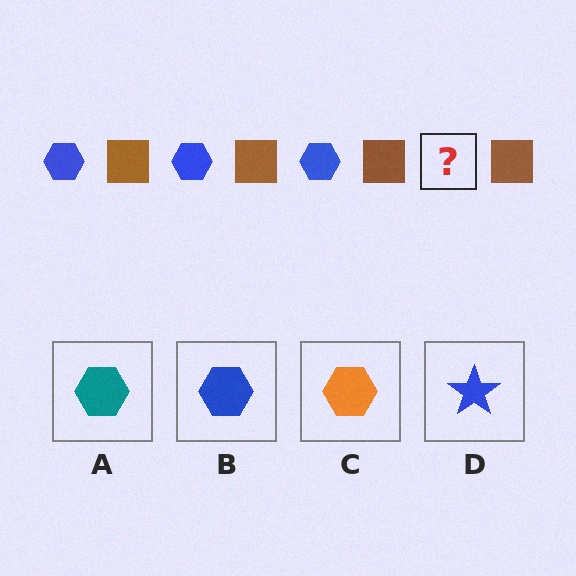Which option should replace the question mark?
Option B.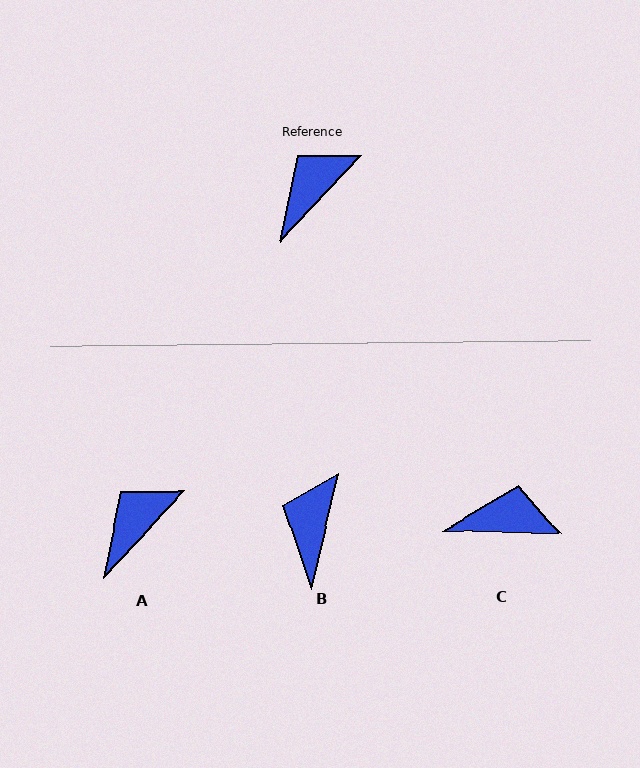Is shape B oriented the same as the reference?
No, it is off by about 30 degrees.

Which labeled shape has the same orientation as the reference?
A.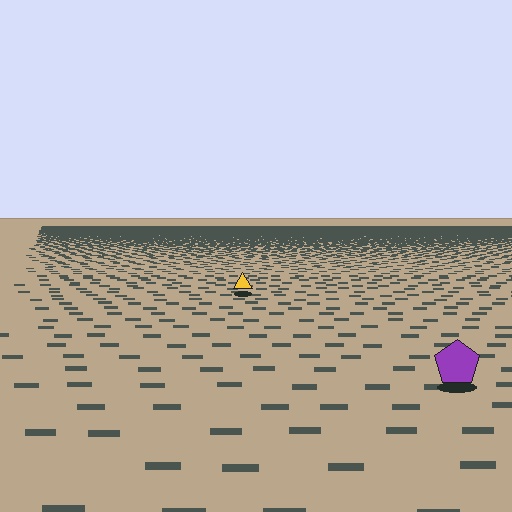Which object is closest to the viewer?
The purple pentagon is closest. The texture marks near it are larger and more spread out.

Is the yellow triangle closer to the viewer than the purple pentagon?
No. The purple pentagon is closer — you can tell from the texture gradient: the ground texture is coarser near it.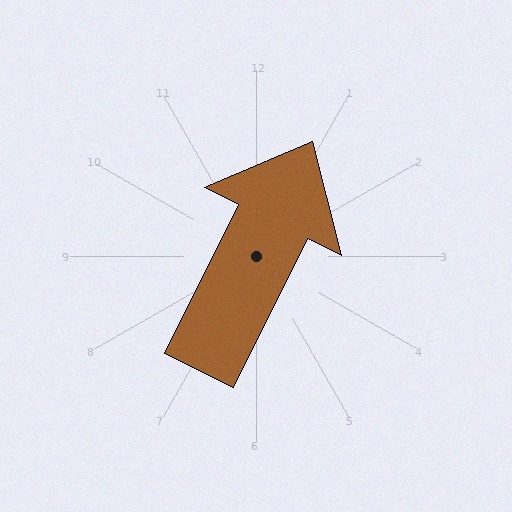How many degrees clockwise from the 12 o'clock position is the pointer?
Approximately 26 degrees.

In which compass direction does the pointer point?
Northeast.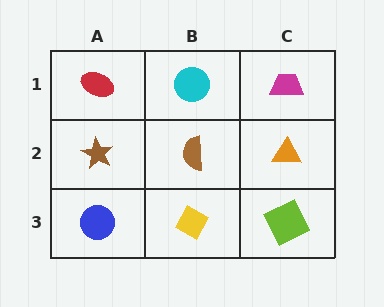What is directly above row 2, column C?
A magenta trapezoid.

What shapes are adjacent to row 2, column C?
A magenta trapezoid (row 1, column C), a lime square (row 3, column C), a brown semicircle (row 2, column B).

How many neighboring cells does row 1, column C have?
2.